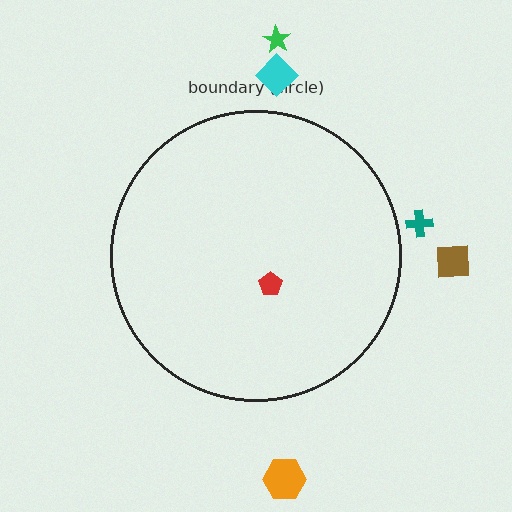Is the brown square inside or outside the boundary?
Outside.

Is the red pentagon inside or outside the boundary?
Inside.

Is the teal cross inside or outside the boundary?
Outside.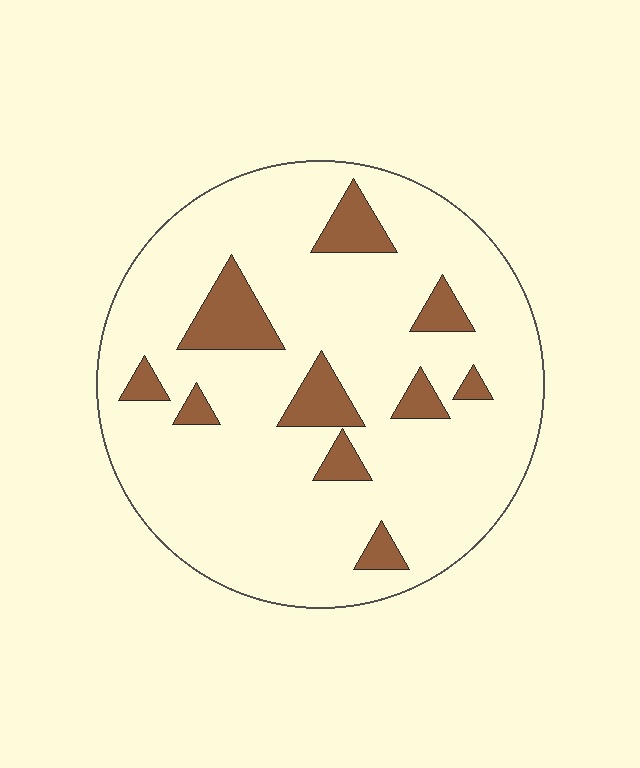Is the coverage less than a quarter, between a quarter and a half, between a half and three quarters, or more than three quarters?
Less than a quarter.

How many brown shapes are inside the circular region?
10.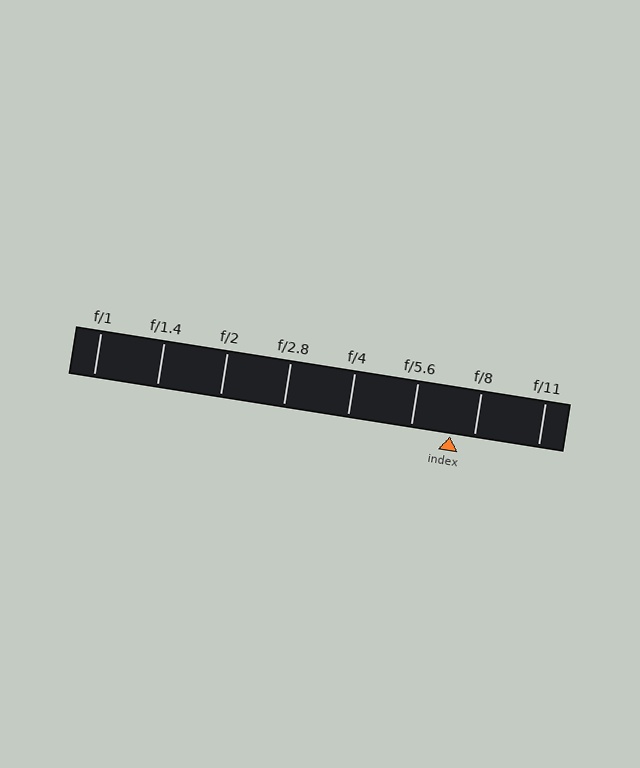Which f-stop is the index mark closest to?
The index mark is closest to f/8.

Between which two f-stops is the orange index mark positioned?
The index mark is between f/5.6 and f/8.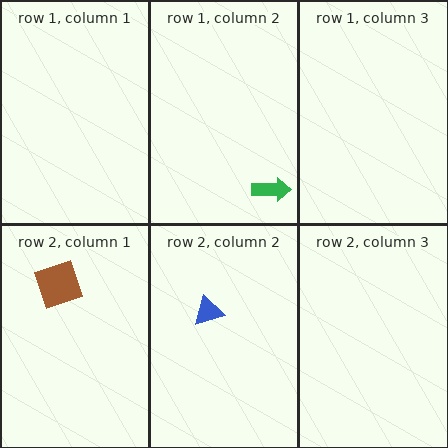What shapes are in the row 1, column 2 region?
The green arrow.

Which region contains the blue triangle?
The row 2, column 2 region.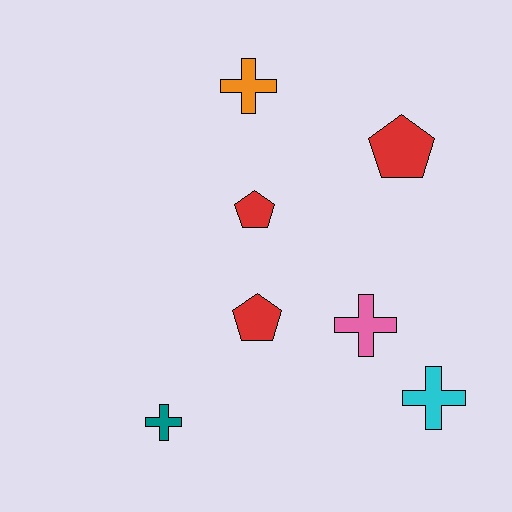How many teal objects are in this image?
There is 1 teal object.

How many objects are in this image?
There are 7 objects.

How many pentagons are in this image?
There are 3 pentagons.